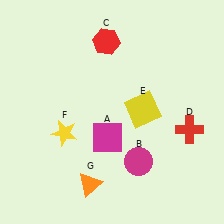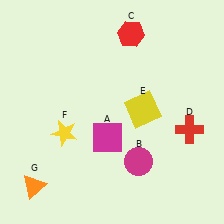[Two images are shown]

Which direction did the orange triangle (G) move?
The orange triangle (G) moved left.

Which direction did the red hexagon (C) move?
The red hexagon (C) moved right.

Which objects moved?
The objects that moved are: the red hexagon (C), the orange triangle (G).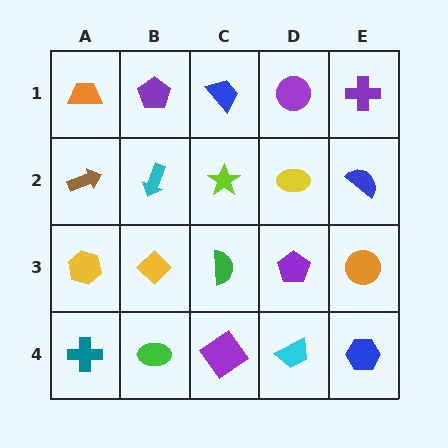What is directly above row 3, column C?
A lime star.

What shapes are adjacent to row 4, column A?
A yellow hexagon (row 3, column A), a green ellipse (row 4, column B).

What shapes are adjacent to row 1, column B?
A cyan arrow (row 2, column B), an orange trapezoid (row 1, column A), a blue trapezoid (row 1, column C).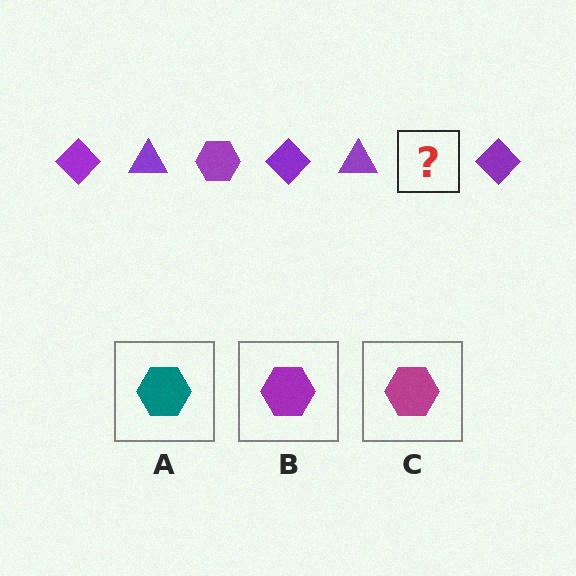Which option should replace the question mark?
Option B.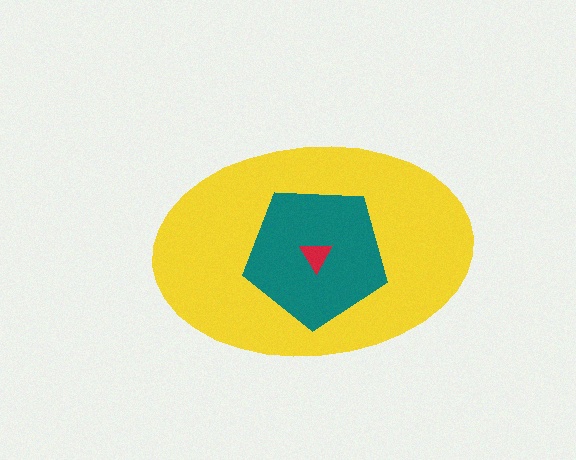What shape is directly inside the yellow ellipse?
The teal pentagon.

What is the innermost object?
The red triangle.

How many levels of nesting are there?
3.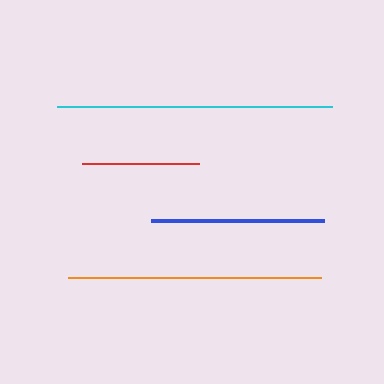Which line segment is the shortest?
The red line is the shortest at approximately 117 pixels.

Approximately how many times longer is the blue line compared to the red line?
The blue line is approximately 1.5 times the length of the red line.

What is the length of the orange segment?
The orange segment is approximately 253 pixels long.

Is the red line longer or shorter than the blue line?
The blue line is longer than the red line.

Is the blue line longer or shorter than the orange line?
The orange line is longer than the blue line.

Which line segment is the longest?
The cyan line is the longest at approximately 275 pixels.